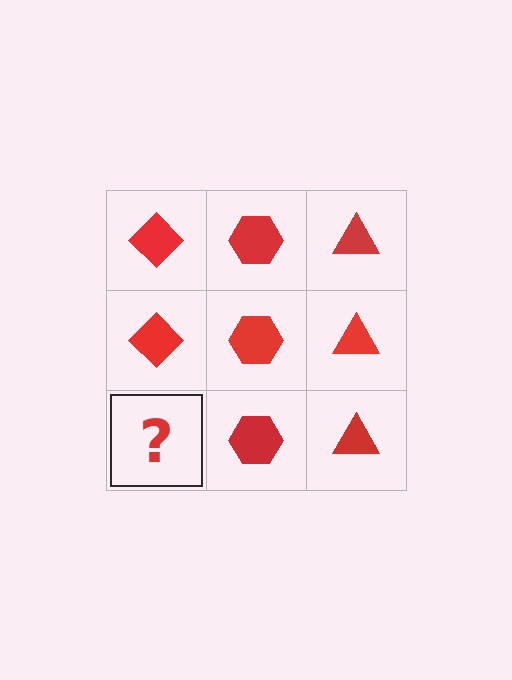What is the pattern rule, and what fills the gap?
The rule is that each column has a consistent shape. The gap should be filled with a red diamond.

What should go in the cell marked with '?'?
The missing cell should contain a red diamond.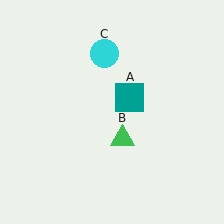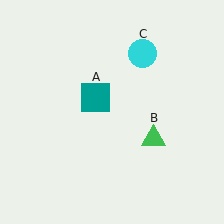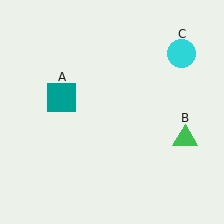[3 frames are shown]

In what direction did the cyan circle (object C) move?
The cyan circle (object C) moved right.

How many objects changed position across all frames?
3 objects changed position: teal square (object A), green triangle (object B), cyan circle (object C).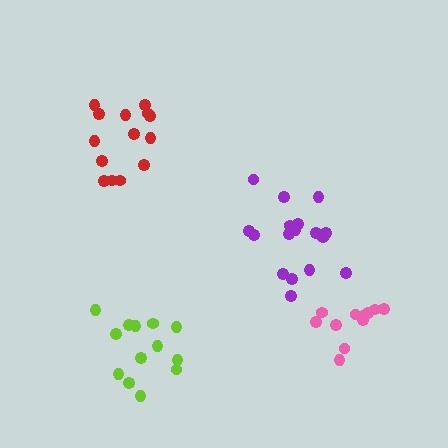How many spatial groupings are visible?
There are 4 spatial groupings.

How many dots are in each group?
Group 1: 11 dots, Group 2: 14 dots, Group 3: 13 dots, Group 4: 17 dots (55 total).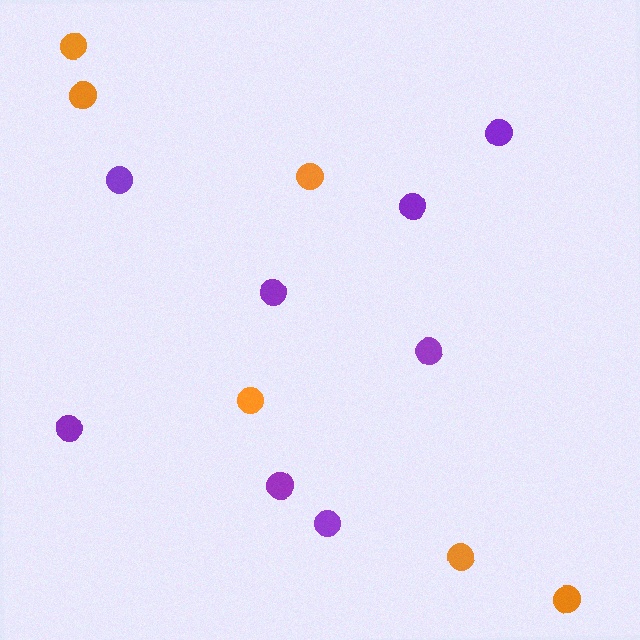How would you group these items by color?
There are 2 groups: one group of orange circles (6) and one group of purple circles (8).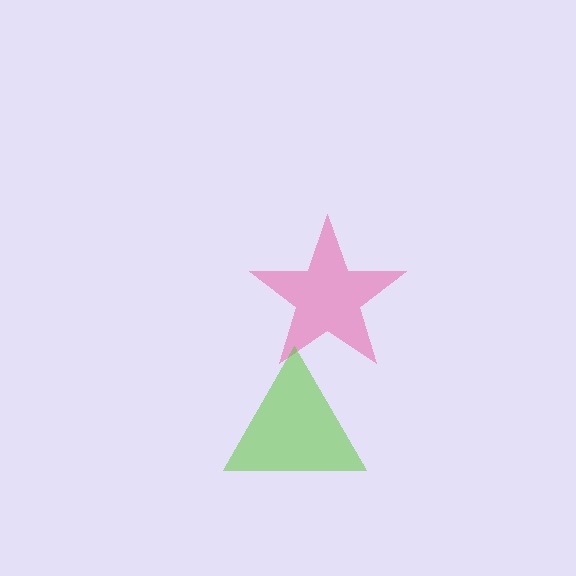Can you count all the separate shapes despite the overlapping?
Yes, there are 2 separate shapes.